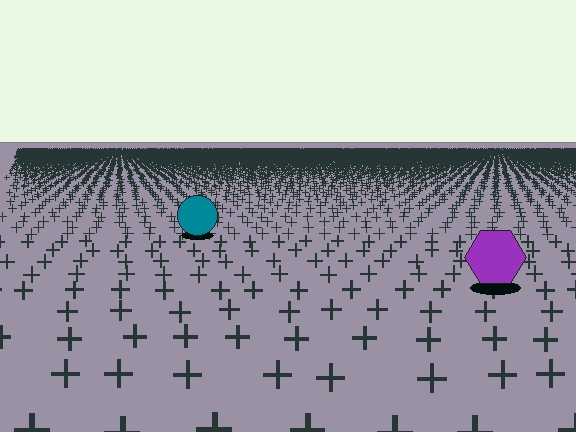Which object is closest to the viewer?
The purple hexagon is closest. The texture marks near it are larger and more spread out.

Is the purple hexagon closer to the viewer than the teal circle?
Yes. The purple hexagon is closer — you can tell from the texture gradient: the ground texture is coarser near it.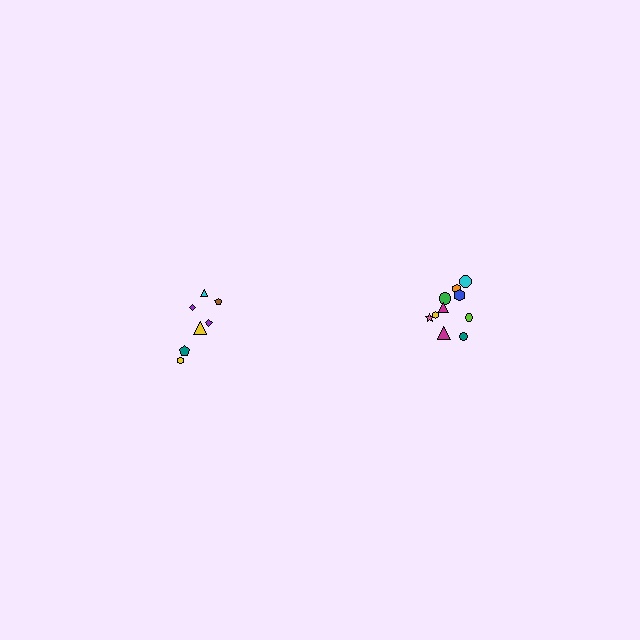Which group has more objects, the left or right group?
The right group.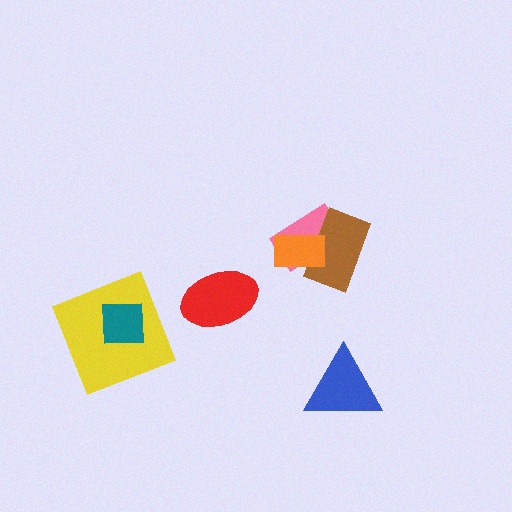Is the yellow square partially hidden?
Yes, it is partially covered by another shape.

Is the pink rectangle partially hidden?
Yes, it is partially covered by another shape.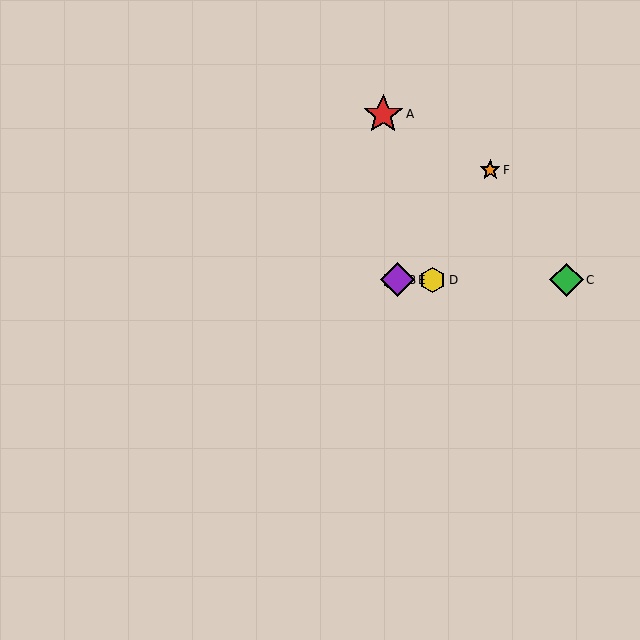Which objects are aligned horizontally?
Objects B, C, D, E are aligned horizontally.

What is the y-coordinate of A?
Object A is at y≈114.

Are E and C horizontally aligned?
Yes, both are at y≈280.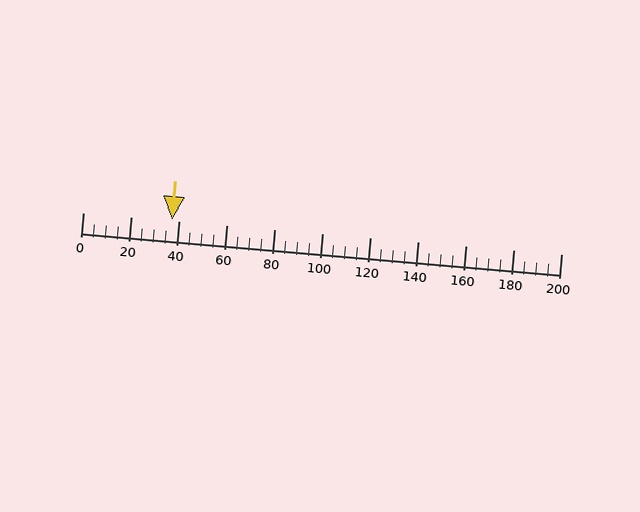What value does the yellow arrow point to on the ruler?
The yellow arrow points to approximately 37.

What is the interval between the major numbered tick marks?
The major tick marks are spaced 20 units apart.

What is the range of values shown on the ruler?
The ruler shows values from 0 to 200.